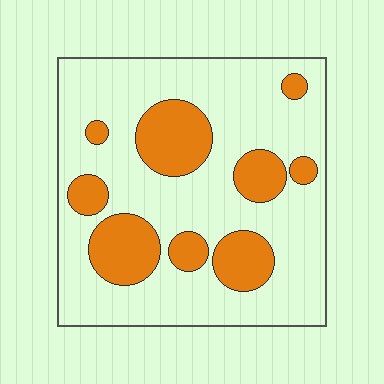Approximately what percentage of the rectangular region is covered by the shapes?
Approximately 25%.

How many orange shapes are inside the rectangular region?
9.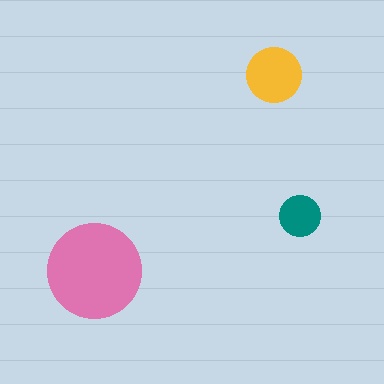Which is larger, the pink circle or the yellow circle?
The pink one.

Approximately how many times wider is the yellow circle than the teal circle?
About 1.5 times wider.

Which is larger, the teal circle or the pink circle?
The pink one.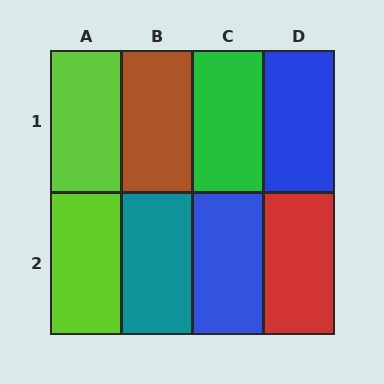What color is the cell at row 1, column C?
Green.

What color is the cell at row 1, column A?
Lime.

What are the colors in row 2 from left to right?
Lime, teal, blue, red.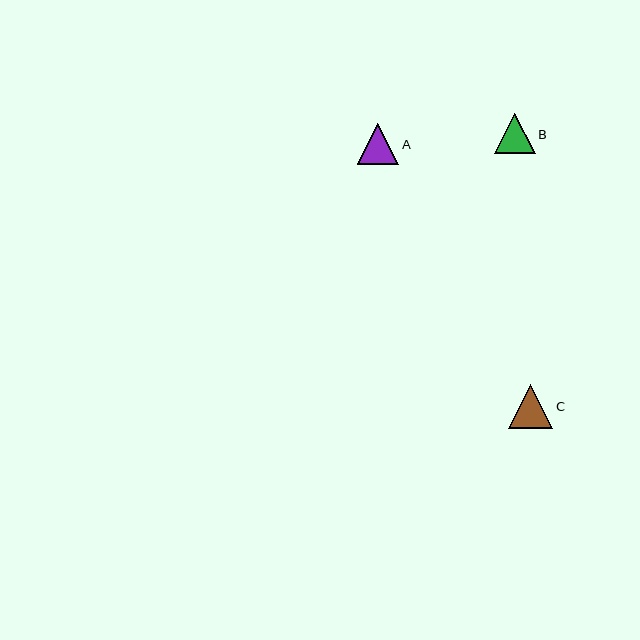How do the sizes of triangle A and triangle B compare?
Triangle A and triangle B are approximately the same size.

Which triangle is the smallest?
Triangle B is the smallest with a size of approximately 40 pixels.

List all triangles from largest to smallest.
From largest to smallest: C, A, B.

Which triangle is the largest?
Triangle C is the largest with a size of approximately 44 pixels.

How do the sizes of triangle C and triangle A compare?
Triangle C and triangle A are approximately the same size.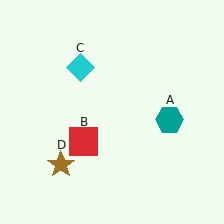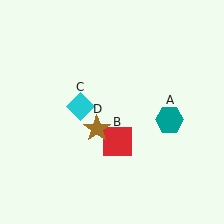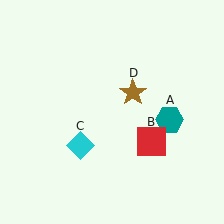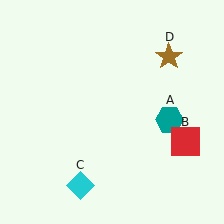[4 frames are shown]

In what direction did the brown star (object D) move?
The brown star (object D) moved up and to the right.